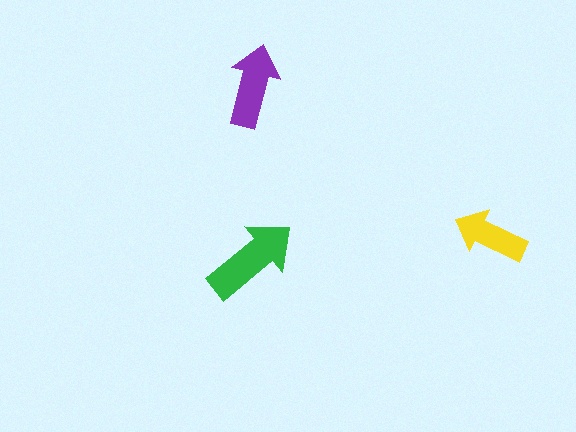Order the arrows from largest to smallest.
the green one, the purple one, the yellow one.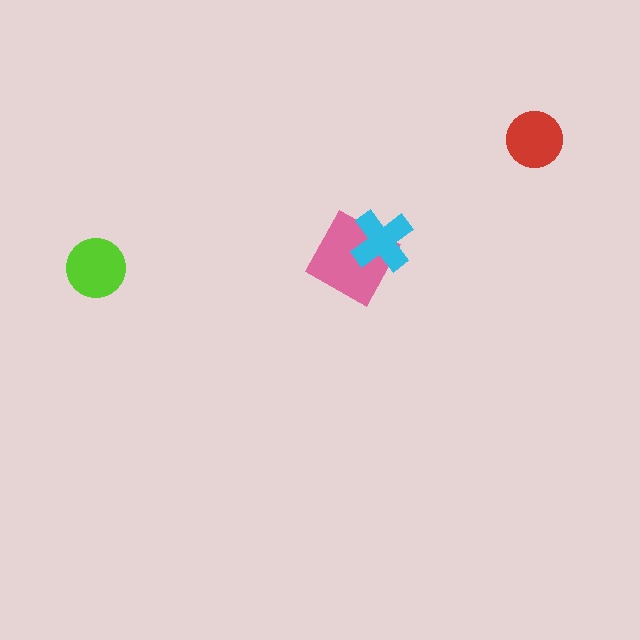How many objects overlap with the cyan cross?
1 object overlaps with the cyan cross.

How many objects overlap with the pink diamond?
1 object overlaps with the pink diamond.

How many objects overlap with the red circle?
0 objects overlap with the red circle.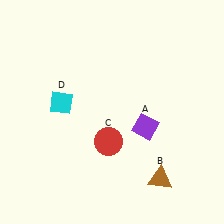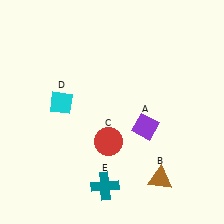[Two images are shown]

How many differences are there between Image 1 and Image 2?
There is 1 difference between the two images.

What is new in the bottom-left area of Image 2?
A teal cross (E) was added in the bottom-left area of Image 2.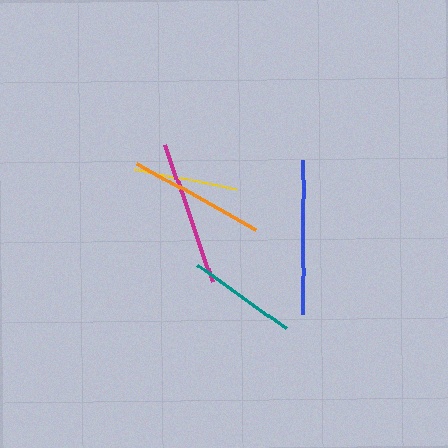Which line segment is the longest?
The blue line is the longest at approximately 154 pixels.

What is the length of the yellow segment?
The yellow segment is approximately 104 pixels long.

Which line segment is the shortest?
The yellow line is the shortest at approximately 104 pixels.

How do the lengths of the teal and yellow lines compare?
The teal and yellow lines are approximately the same length.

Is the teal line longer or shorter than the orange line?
The orange line is longer than the teal line.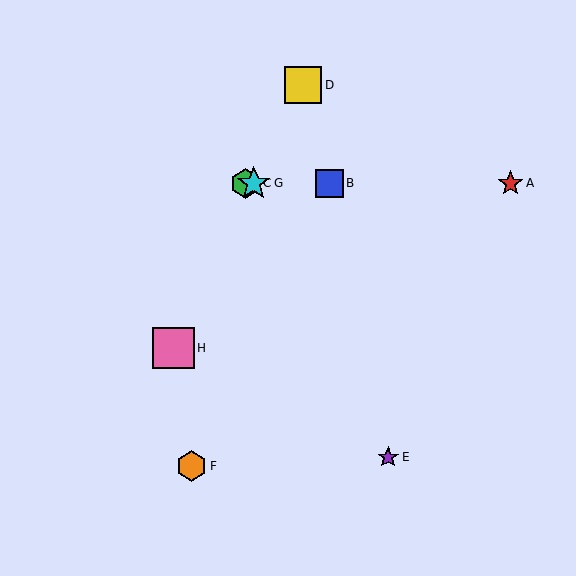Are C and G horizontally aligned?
Yes, both are at y≈183.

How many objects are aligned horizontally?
4 objects (A, B, C, G) are aligned horizontally.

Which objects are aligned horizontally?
Objects A, B, C, G are aligned horizontally.